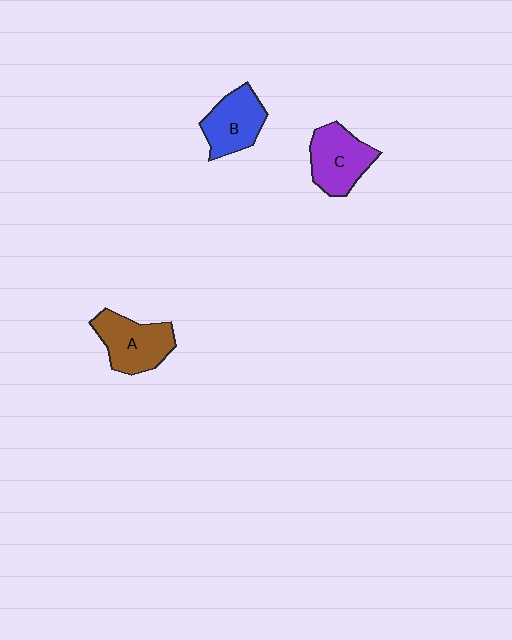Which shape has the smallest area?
Shape B (blue).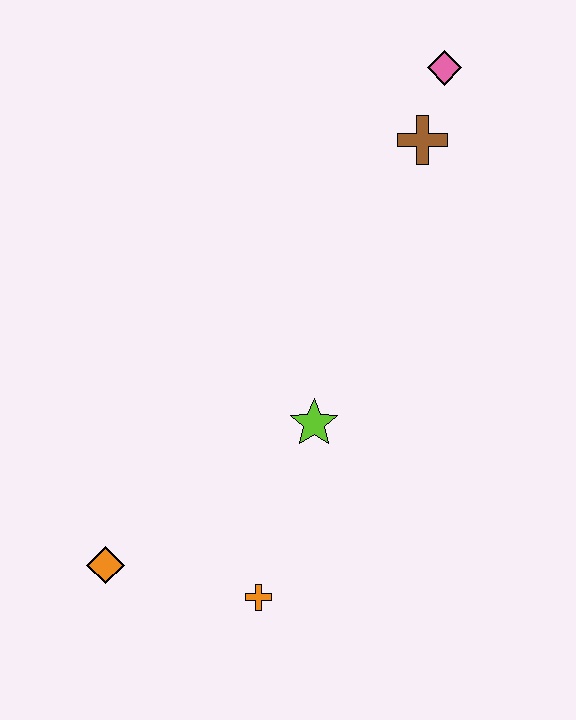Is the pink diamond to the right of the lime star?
Yes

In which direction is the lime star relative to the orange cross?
The lime star is above the orange cross.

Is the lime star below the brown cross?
Yes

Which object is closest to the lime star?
The orange cross is closest to the lime star.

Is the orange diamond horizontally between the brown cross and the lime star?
No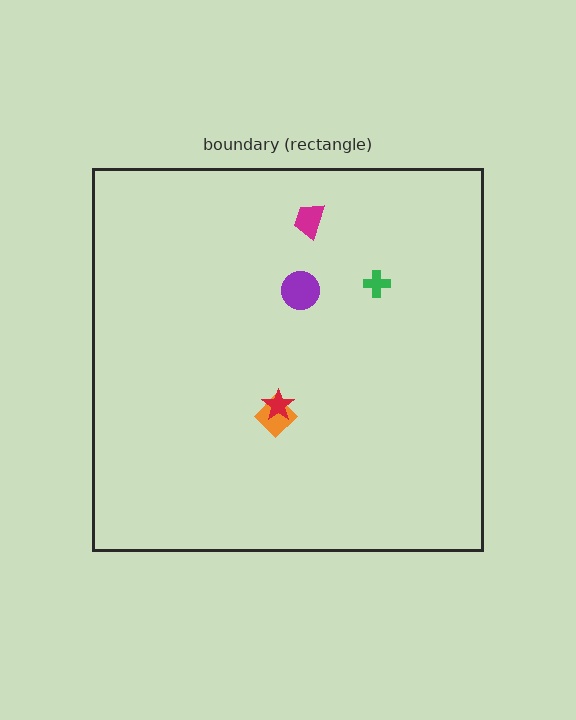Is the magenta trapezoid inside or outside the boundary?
Inside.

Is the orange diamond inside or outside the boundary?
Inside.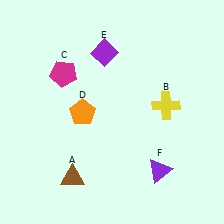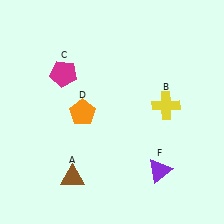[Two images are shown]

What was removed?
The purple diamond (E) was removed in Image 2.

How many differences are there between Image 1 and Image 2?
There is 1 difference between the two images.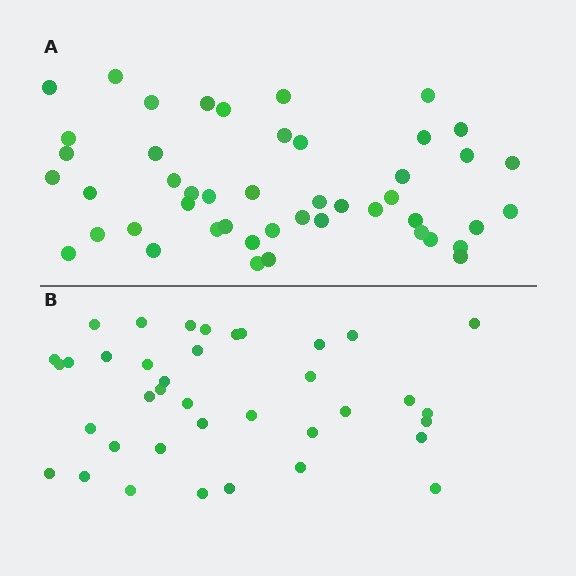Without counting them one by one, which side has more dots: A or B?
Region A (the top region) has more dots.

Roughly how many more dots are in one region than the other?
Region A has roughly 8 or so more dots than region B.